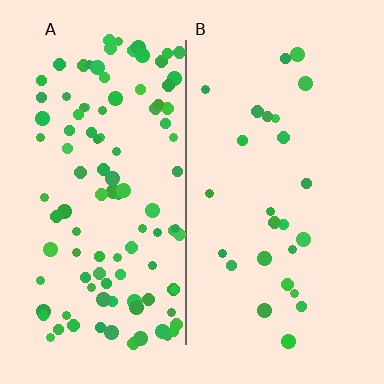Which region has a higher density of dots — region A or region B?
A (the left).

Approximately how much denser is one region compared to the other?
Approximately 4.1× — region A over region B.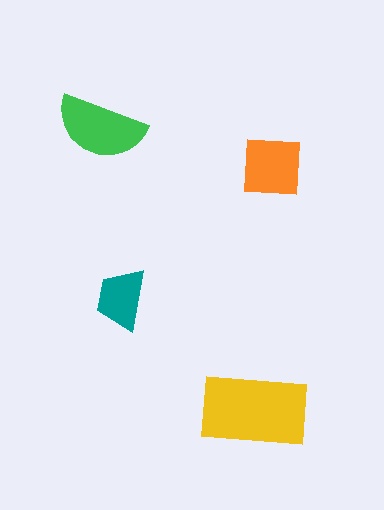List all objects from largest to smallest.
The yellow rectangle, the green semicircle, the orange square, the teal trapezoid.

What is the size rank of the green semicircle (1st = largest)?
2nd.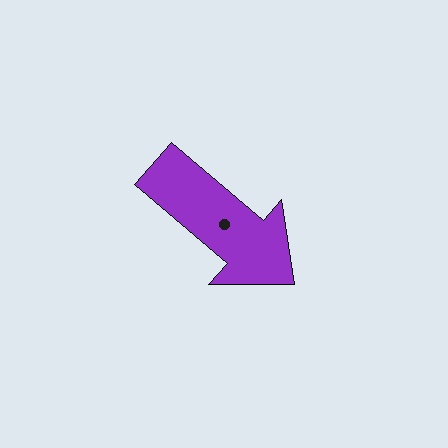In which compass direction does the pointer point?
Southeast.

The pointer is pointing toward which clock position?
Roughly 4 o'clock.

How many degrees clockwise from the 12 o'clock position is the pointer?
Approximately 131 degrees.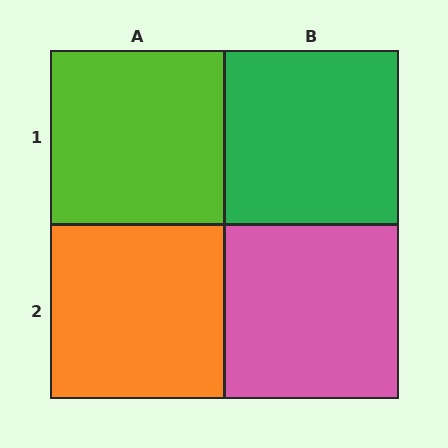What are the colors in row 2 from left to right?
Orange, pink.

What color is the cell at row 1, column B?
Green.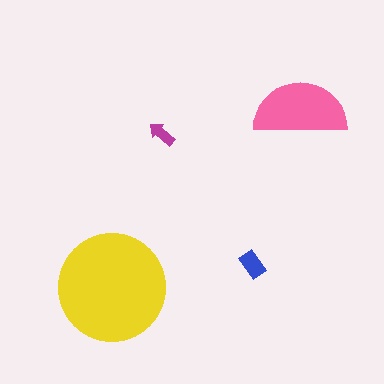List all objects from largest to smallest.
The yellow circle, the pink semicircle, the blue rectangle, the magenta arrow.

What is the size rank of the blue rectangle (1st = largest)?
3rd.